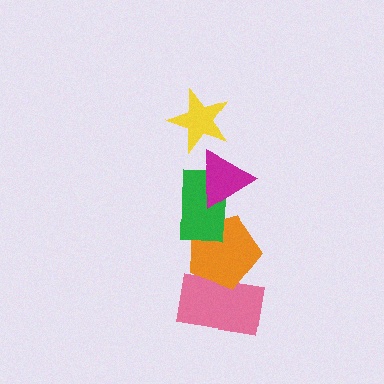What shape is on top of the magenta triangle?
The yellow star is on top of the magenta triangle.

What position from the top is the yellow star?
The yellow star is 1st from the top.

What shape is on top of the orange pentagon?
The green rectangle is on top of the orange pentagon.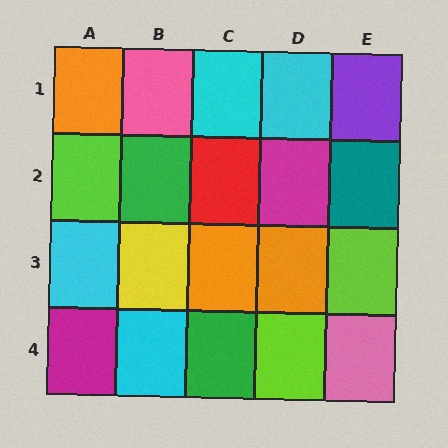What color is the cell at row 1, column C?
Cyan.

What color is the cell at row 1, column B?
Pink.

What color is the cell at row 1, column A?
Orange.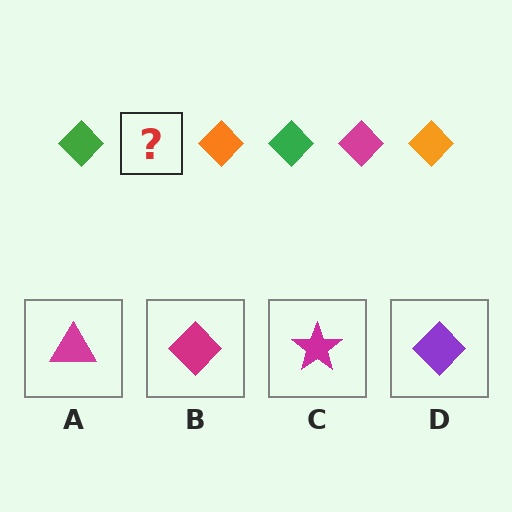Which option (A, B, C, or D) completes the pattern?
B.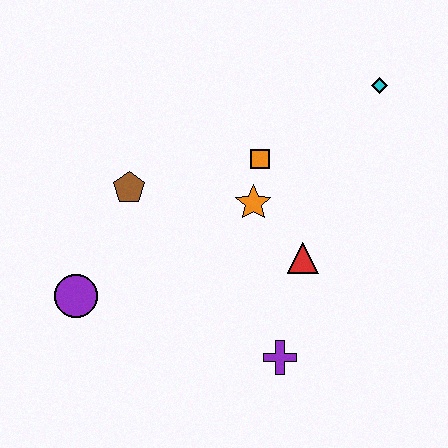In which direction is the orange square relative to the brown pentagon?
The orange square is to the right of the brown pentagon.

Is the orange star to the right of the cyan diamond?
No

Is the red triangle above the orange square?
No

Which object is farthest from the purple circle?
The cyan diamond is farthest from the purple circle.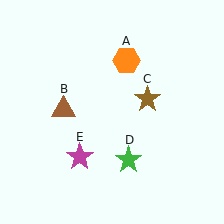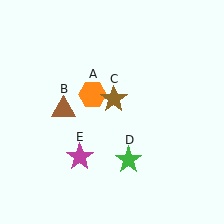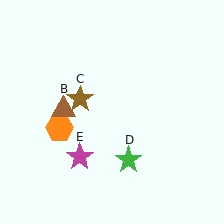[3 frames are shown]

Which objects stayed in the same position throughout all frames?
Brown triangle (object B) and green star (object D) and magenta star (object E) remained stationary.